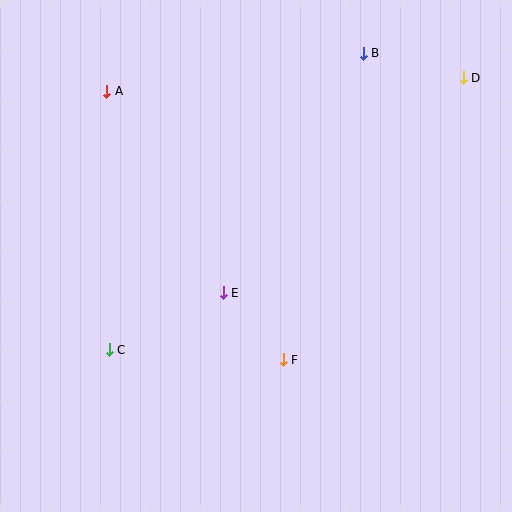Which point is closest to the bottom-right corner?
Point F is closest to the bottom-right corner.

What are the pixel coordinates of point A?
Point A is at (107, 91).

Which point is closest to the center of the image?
Point E at (223, 293) is closest to the center.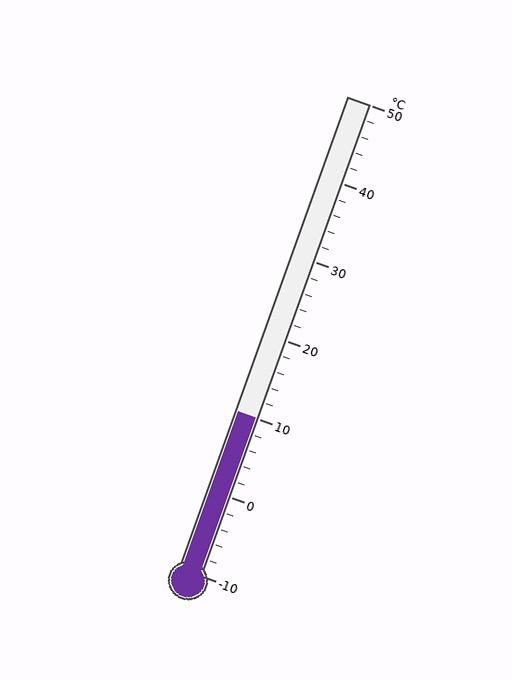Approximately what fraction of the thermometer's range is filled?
The thermometer is filled to approximately 35% of its range.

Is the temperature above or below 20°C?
The temperature is below 20°C.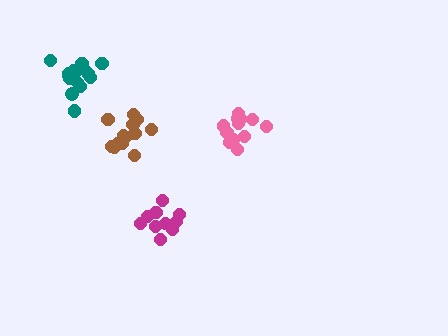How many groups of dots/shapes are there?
There are 4 groups.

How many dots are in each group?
Group 1: 13 dots, Group 2: 10 dots, Group 3: 15 dots, Group 4: 13 dots (51 total).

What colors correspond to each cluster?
The clusters are colored: brown, magenta, teal, pink.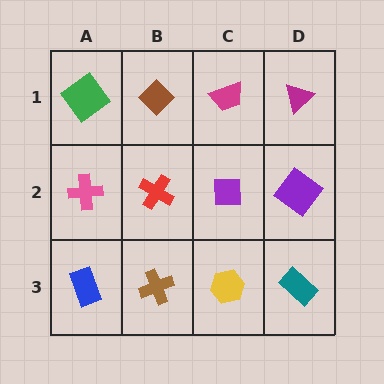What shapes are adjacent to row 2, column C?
A magenta trapezoid (row 1, column C), a yellow hexagon (row 3, column C), a red cross (row 2, column B), a purple diamond (row 2, column D).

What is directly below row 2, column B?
A brown cross.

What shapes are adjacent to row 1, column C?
A purple square (row 2, column C), a brown diamond (row 1, column B), a magenta triangle (row 1, column D).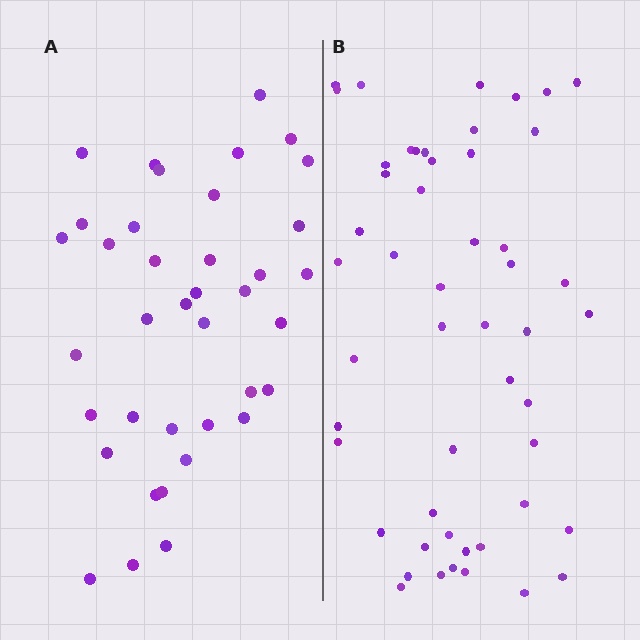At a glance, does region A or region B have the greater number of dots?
Region B (the right region) has more dots.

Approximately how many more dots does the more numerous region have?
Region B has approximately 15 more dots than region A.